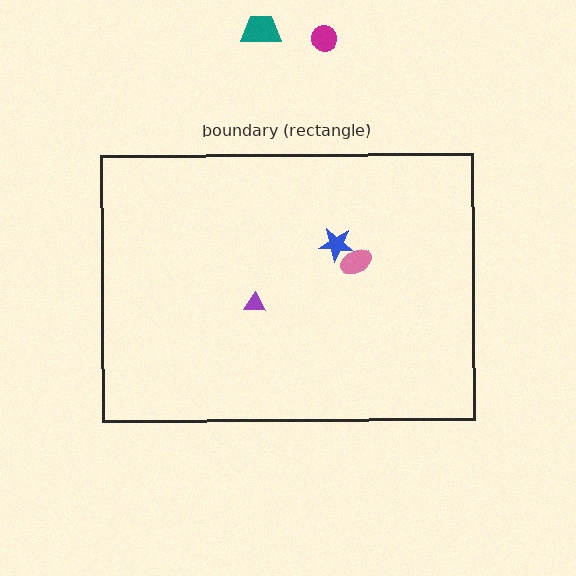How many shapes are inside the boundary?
3 inside, 2 outside.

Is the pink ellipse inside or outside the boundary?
Inside.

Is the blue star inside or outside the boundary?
Inside.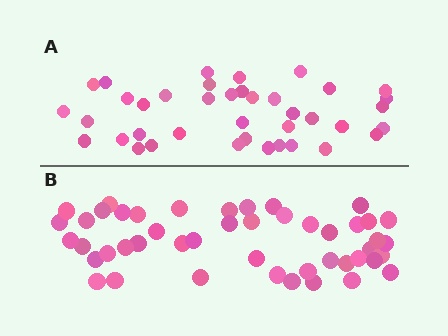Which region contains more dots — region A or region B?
Region B (the bottom region) has more dots.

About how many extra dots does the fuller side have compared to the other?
Region B has roughly 8 or so more dots than region A.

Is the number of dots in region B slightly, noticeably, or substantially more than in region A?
Region B has only slightly more — the two regions are fairly close. The ratio is roughly 1.2 to 1.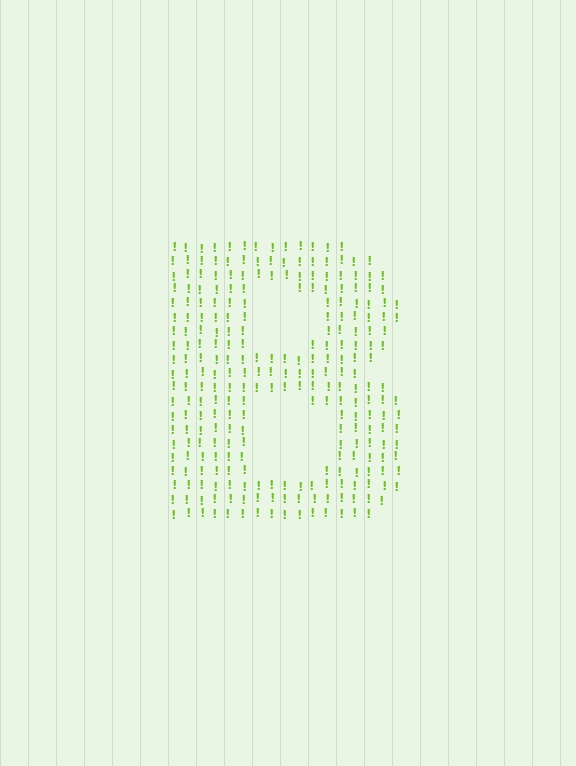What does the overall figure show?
The overall figure shows the letter B.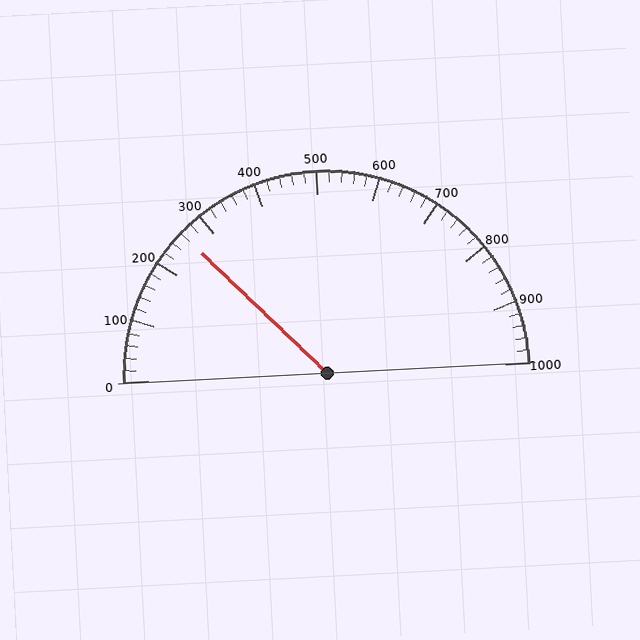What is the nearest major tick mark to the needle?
The nearest major tick mark is 300.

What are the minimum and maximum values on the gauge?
The gauge ranges from 0 to 1000.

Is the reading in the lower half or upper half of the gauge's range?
The reading is in the lower half of the range (0 to 1000).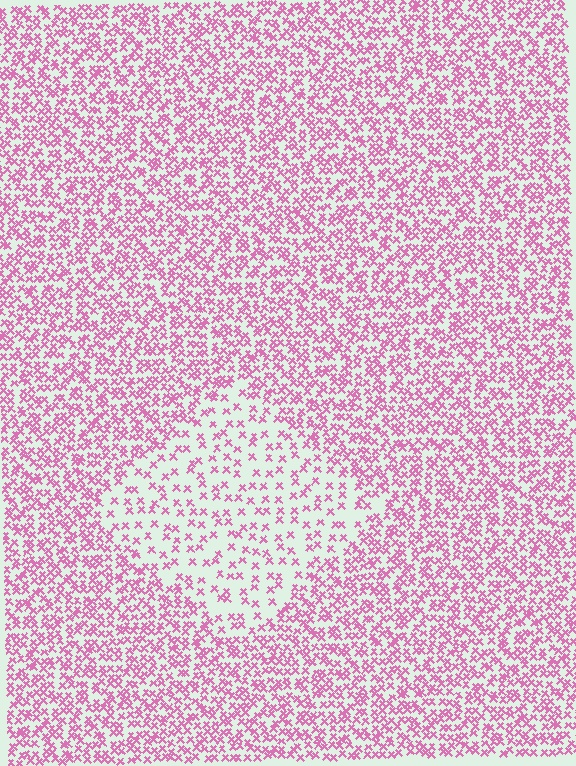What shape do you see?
I see a diamond.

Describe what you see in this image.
The image contains small pink elements arranged at two different densities. A diamond-shaped region is visible where the elements are less densely packed than the surrounding area.